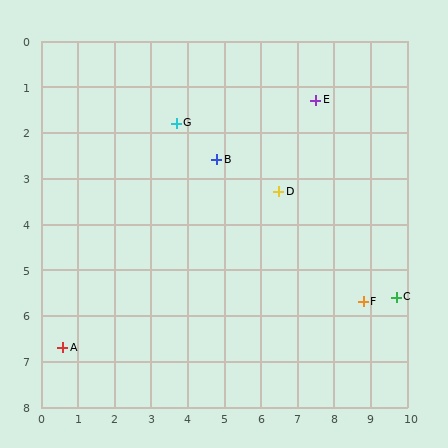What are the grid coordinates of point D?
Point D is at approximately (6.5, 3.3).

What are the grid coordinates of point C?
Point C is at approximately (9.7, 5.6).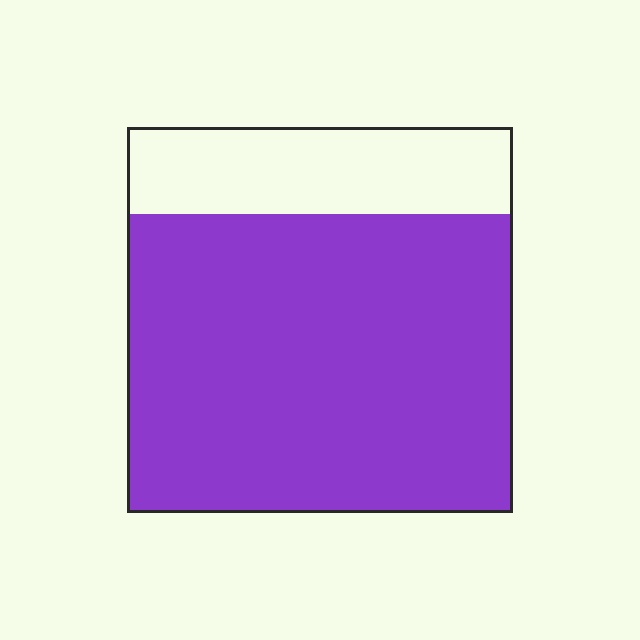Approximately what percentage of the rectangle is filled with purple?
Approximately 75%.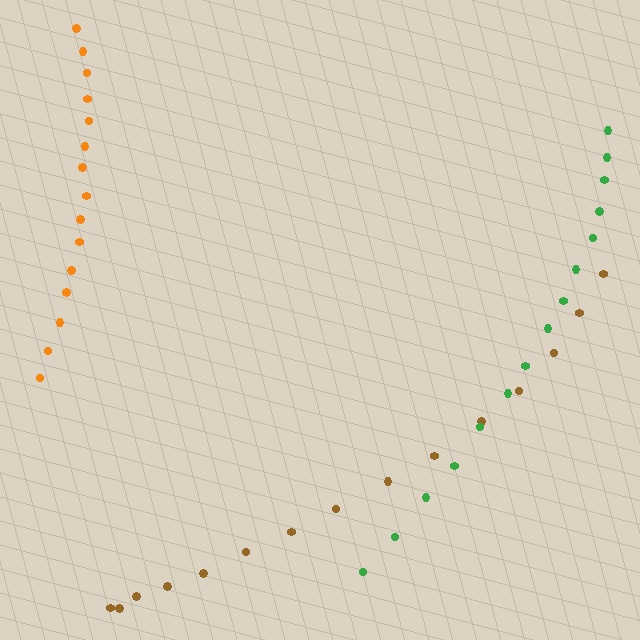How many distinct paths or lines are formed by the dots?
There are 3 distinct paths.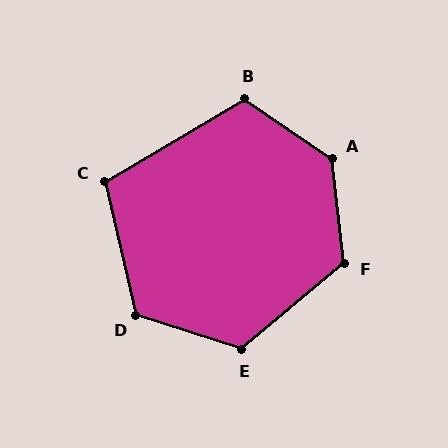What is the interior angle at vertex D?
Approximately 121 degrees (obtuse).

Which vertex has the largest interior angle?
A, at approximately 131 degrees.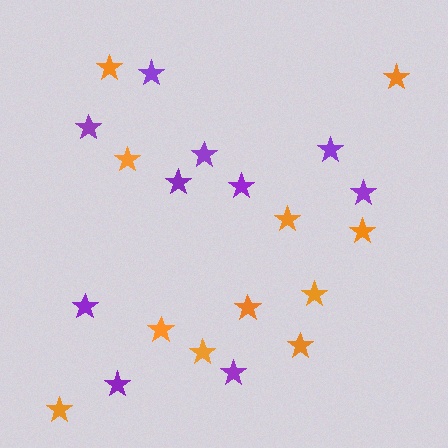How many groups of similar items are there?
There are 2 groups: one group of purple stars (10) and one group of orange stars (11).